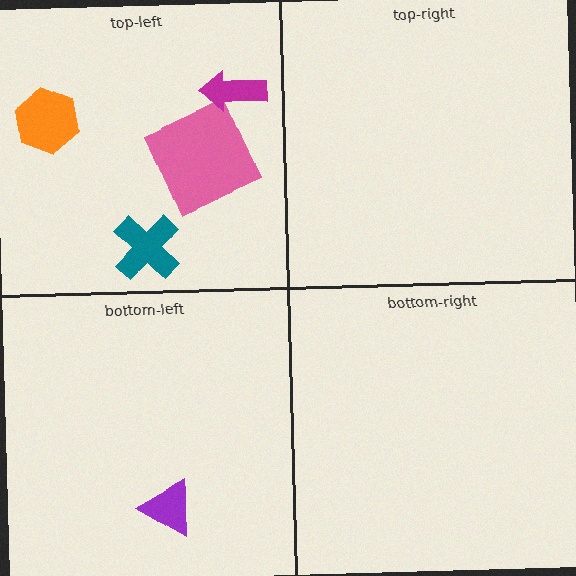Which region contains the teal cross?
The top-left region.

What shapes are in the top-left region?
The pink square, the magenta arrow, the orange hexagon, the teal cross.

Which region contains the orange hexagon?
The top-left region.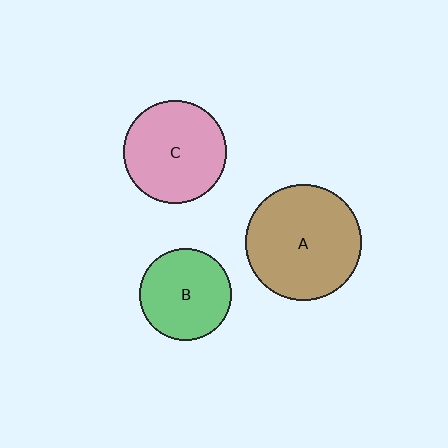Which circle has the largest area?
Circle A (brown).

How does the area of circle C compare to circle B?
Approximately 1.3 times.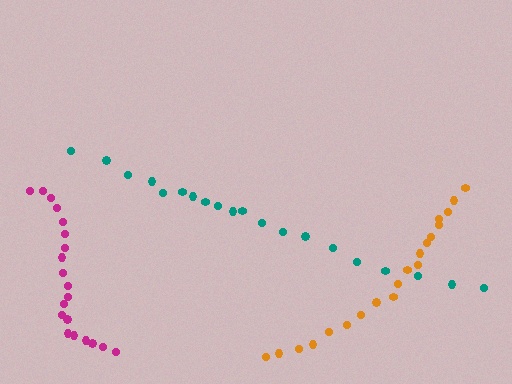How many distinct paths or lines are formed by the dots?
There are 3 distinct paths.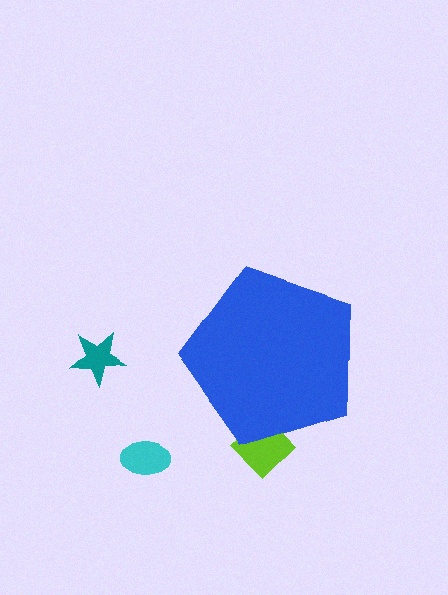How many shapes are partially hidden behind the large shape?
1 shape is partially hidden.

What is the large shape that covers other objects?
A blue pentagon.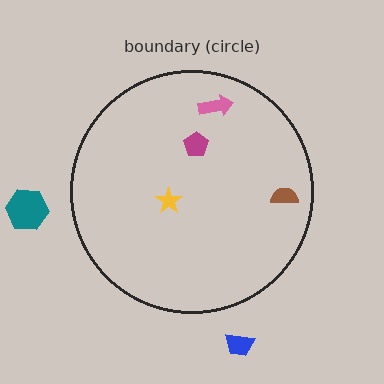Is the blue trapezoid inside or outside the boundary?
Outside.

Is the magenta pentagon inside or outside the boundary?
Inside.